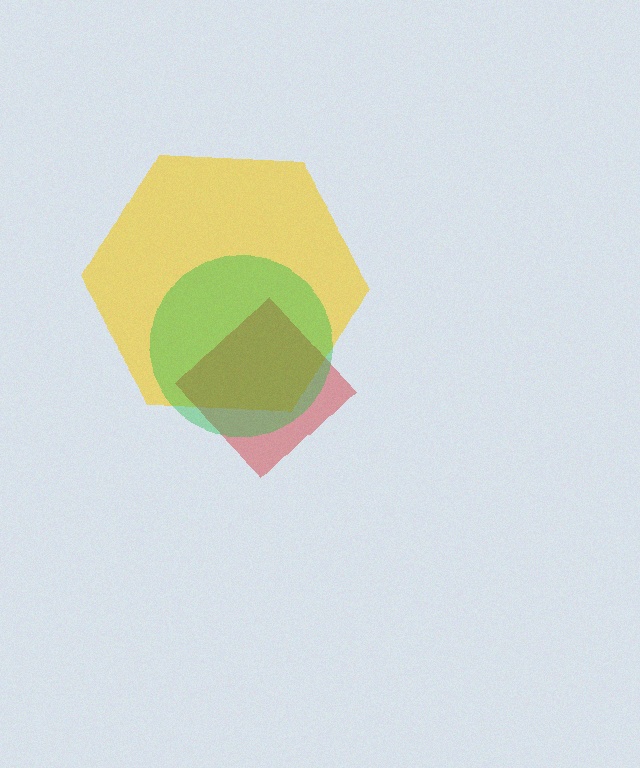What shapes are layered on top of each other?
The layered shapes are: a yellow hexagon, a red diamond, a green circle.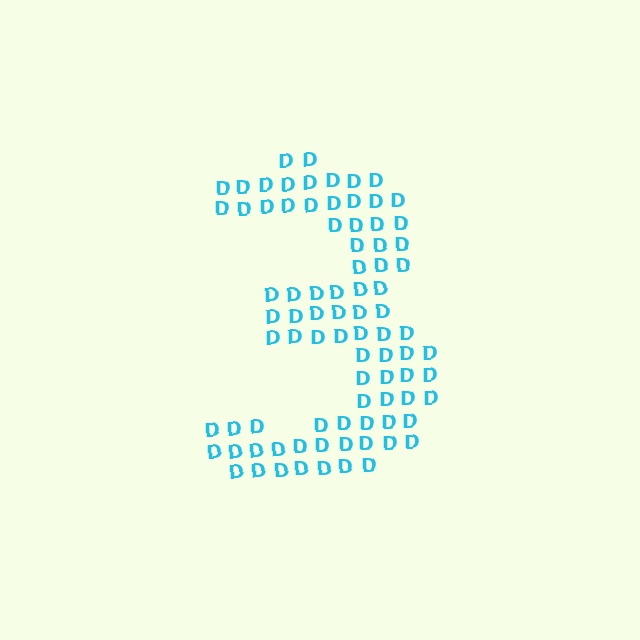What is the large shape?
The large shape is the digit 3.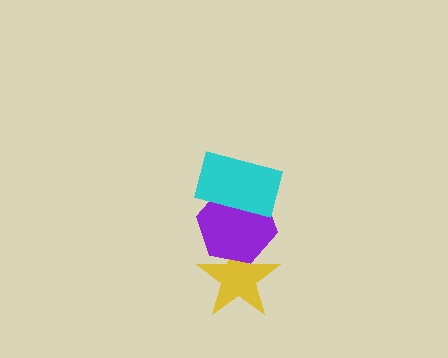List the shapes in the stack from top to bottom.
From top to bottom: the cyan rectangle, the purple hexagon, the yellow star.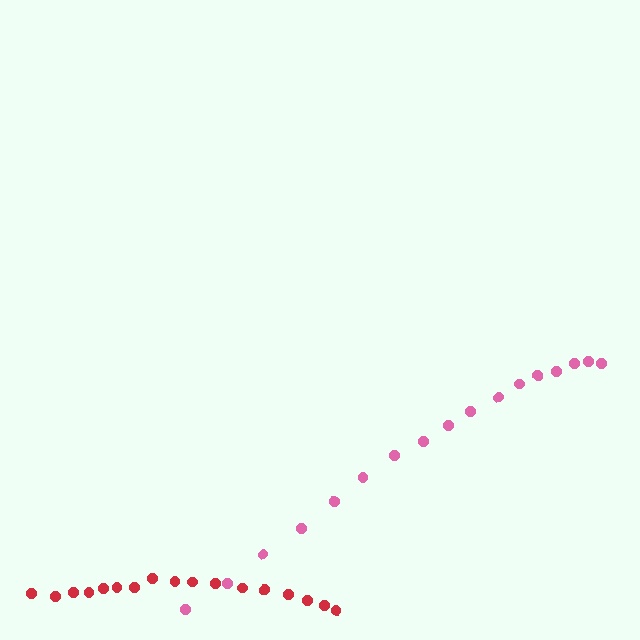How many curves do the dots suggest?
There are 2 distinct paths.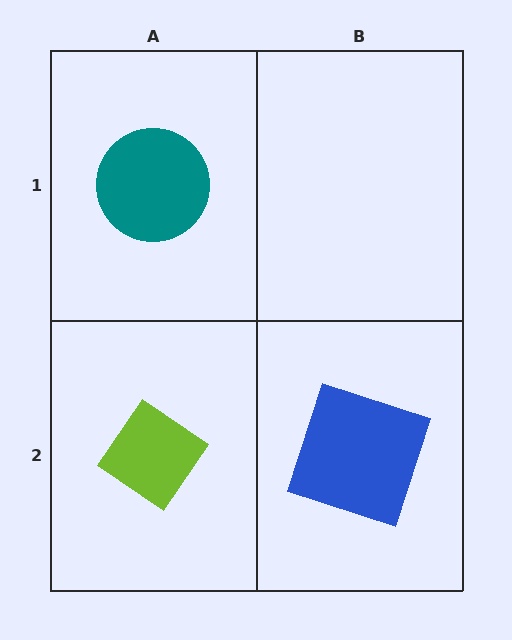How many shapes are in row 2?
2 shapes.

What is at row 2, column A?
A lime diamond.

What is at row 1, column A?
A teal circle.